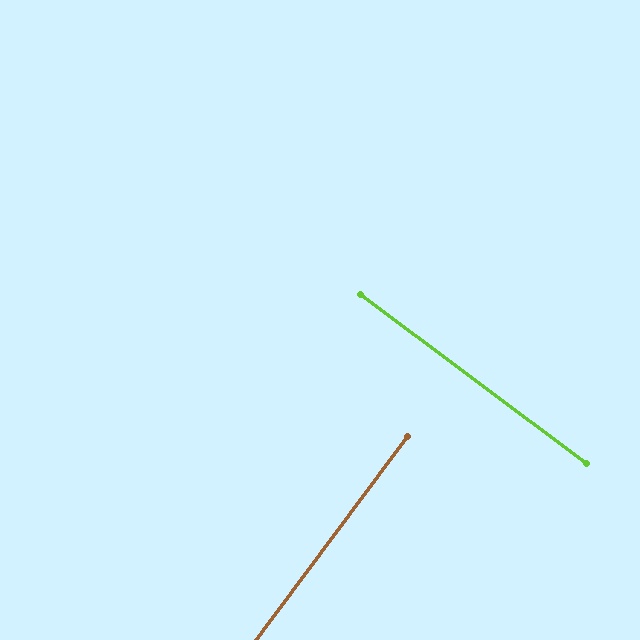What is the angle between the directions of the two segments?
Approximately 90 degrees.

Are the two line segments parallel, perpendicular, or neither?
Perpendicular — they meet at approximately 90°.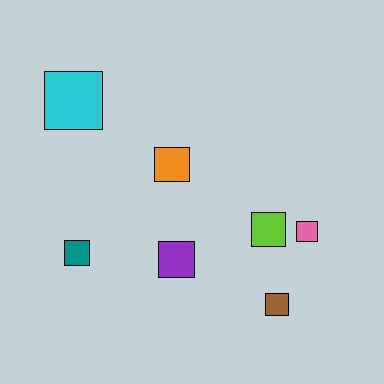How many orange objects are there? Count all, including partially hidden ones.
There is 1 orange object.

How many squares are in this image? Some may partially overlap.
There are 7 squares.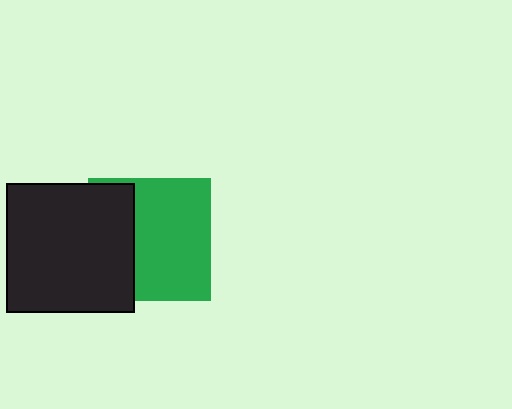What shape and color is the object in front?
The object in front is a black square.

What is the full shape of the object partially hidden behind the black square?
The partially hidden object is a green square.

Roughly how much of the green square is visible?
About half of it is visible (roughly 63%).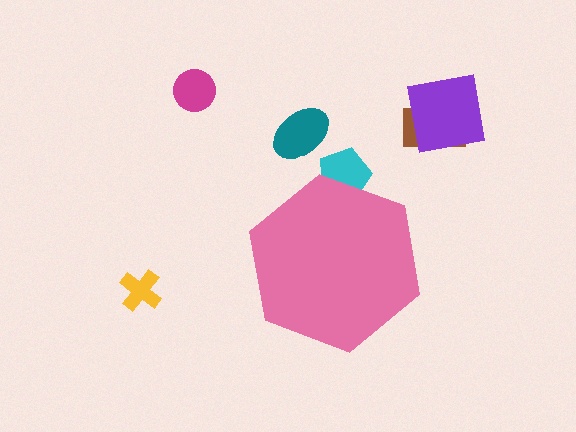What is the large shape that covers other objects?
A pink hexagon.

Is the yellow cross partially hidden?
No, the yellow cross is fully visible.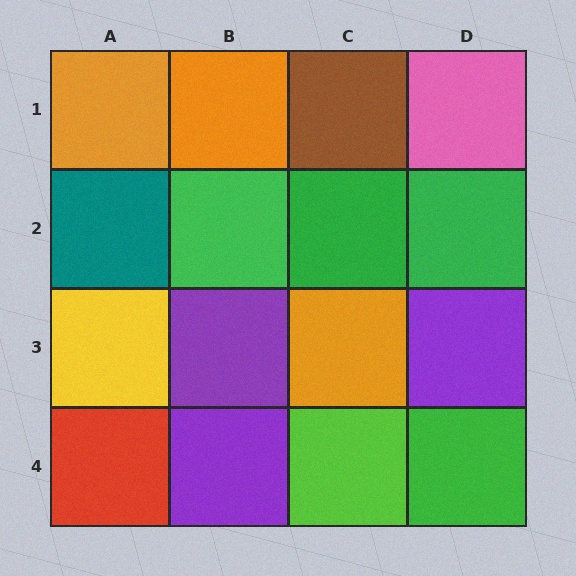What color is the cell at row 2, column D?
Green.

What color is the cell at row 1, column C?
Brown.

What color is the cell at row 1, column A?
Orange.